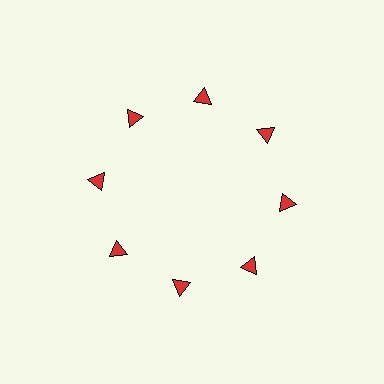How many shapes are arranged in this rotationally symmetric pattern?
There are 8 shapes, arranged in 8 groups of 1.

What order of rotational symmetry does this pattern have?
This pattern has 8-fold rotational symmetry.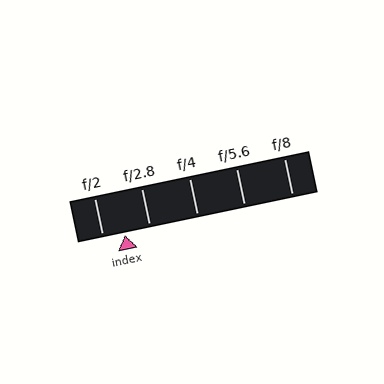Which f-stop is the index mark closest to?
The index mark is closest to f/2.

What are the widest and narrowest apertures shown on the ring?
The widest aperture shown is f/2 and the narrowest is f/8.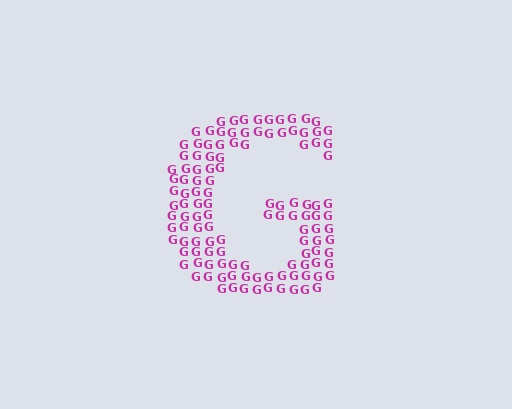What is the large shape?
The large shape is the letter G.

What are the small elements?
The small elements are letter G's.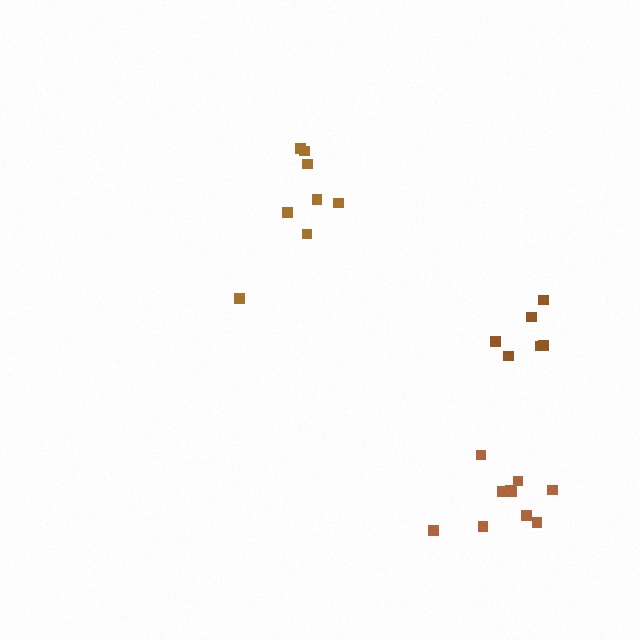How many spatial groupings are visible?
There are 3 spatial groupings.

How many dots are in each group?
Group 1: 6 dots, Group 2: 10 dots, Group 3: 8 dots (24 total).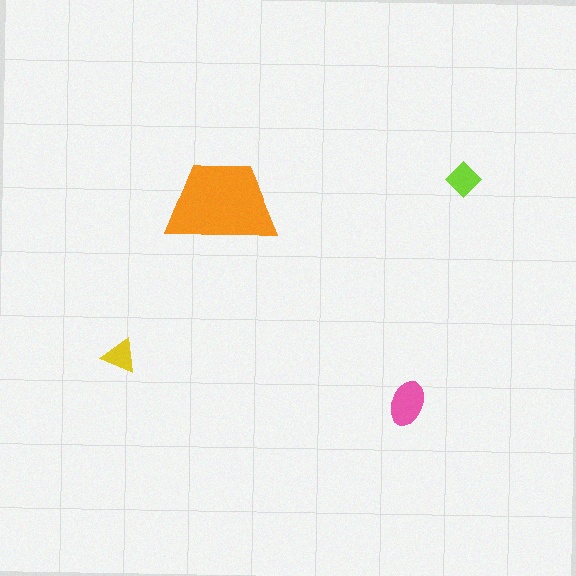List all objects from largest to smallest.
The orange trapezoid, the pink ellipse, the lime diamond, the yellow triangle.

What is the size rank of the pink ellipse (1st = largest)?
2nd.